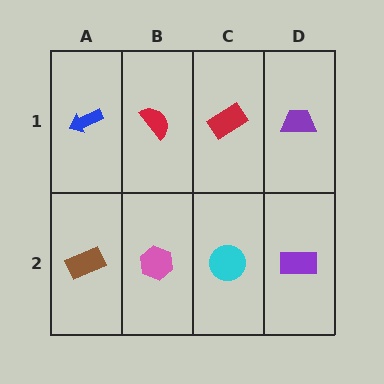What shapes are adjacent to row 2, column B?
A red semicircle (row 1, column B), a brown rectangle (row 2, column A), a cyan circle (row 2, column C).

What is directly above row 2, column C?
A red rectangle.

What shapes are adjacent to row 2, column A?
A blue arrow (row 1, column A), a pink hexagon (row 2, column B).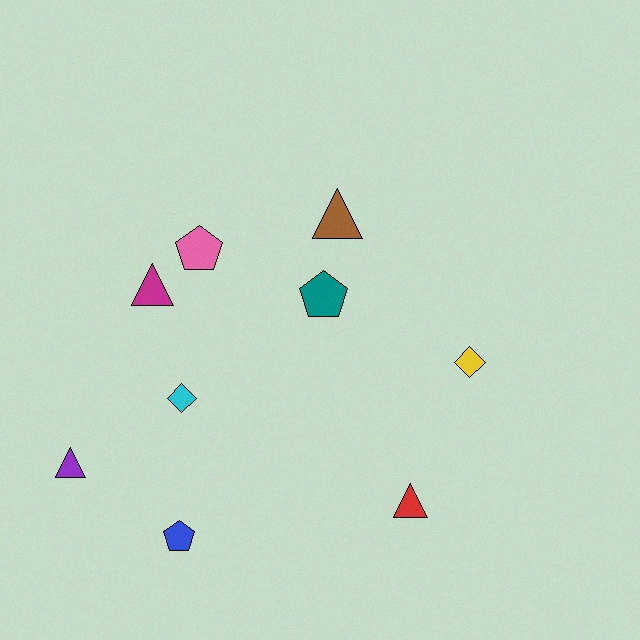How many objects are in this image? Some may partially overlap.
There are 9 objects.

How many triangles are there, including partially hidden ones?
There are 4 triangles.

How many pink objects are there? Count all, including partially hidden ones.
There is 1 pink object.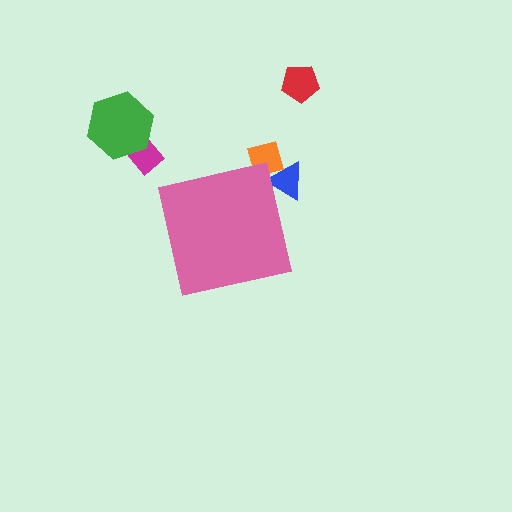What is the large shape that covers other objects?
A pink square.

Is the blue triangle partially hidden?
Yes, the blue triangle is partially hidden behind the pink square.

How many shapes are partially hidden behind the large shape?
2 shapes are partially hidden.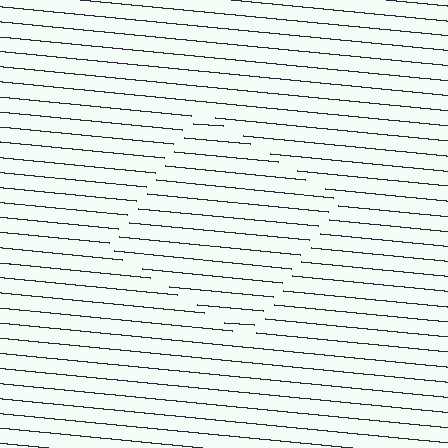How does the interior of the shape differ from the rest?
The interior of the shape contains the same grating, shifted by half a period — the contour is defined by the phase discontinuity where line-ends from the inner and outer gratings abut.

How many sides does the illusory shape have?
4 sides — the line-ends trace a square.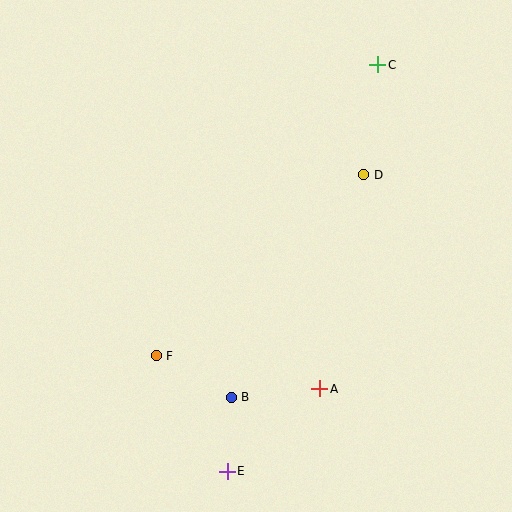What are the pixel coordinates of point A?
Point A is at (320, 389).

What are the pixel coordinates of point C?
Point C is at (378, 65).